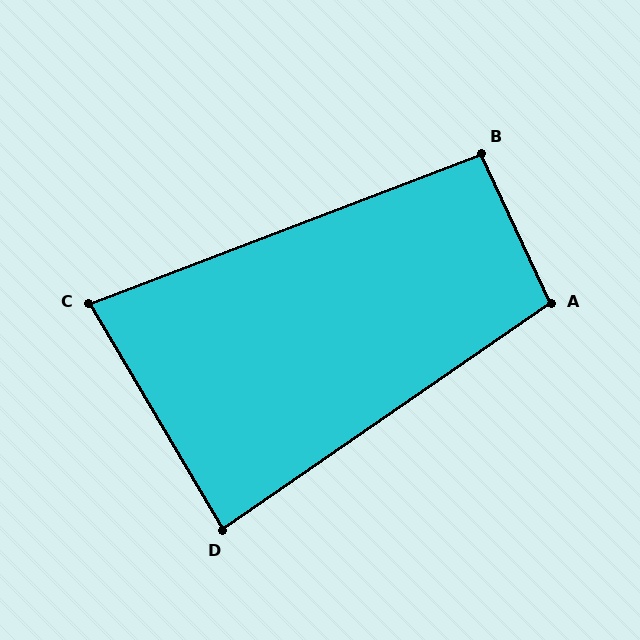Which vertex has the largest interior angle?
A, at approximately 100 degrees.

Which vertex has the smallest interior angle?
C, at approximately 80 degrees.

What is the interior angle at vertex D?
Approximately 86 degrees (approximately right).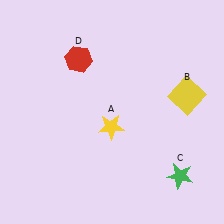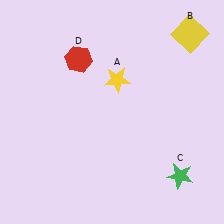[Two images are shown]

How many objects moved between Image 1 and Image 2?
2 objects moved between the two images.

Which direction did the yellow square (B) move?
The yellow square (B) moved up.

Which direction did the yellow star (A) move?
The yellow star (A) moved up.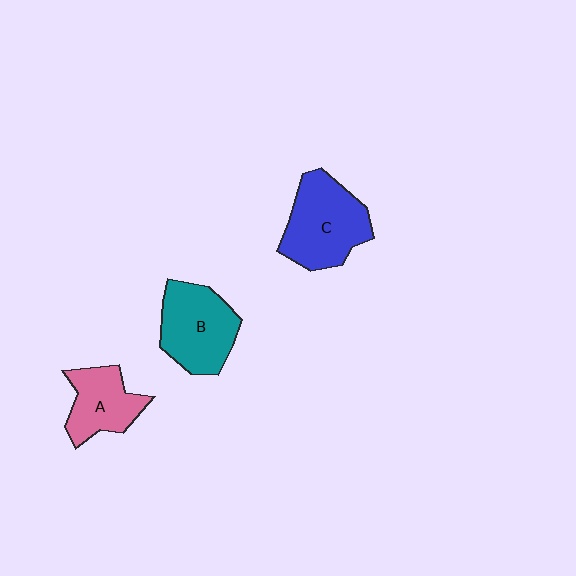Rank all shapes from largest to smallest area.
From largest to smallest: C (blue), B (teal), A (pink).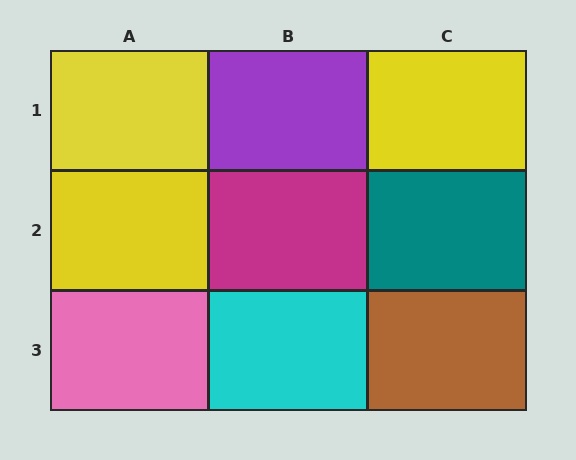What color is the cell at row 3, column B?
Cyan.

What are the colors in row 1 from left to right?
Yellow, purple, yellow.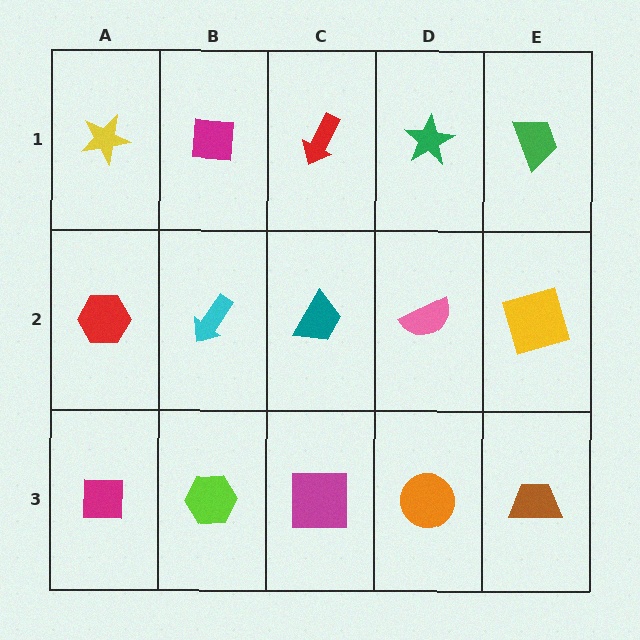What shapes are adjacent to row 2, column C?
A red arrow (row 1, column C), a magenta square (row 3, column C), a cyan arrow (row 2, column B), a pink semicircle (row 2, column D).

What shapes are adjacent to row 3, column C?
A teal trapezoid (row 2, column C), a lime hexagon (row 3, column B), an orange circle (row 3, column D).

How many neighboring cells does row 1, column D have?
3.